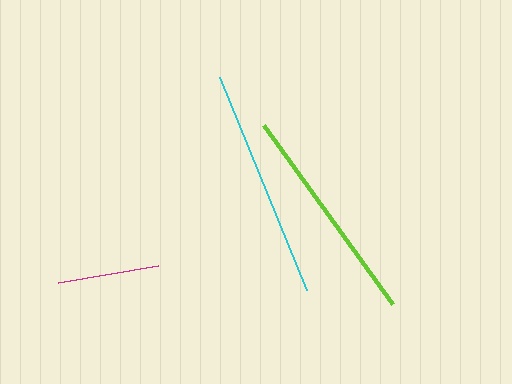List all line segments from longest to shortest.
From longest to shortest: cyan, lime, magenta.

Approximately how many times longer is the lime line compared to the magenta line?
The lime line is approximately 2.2 times the length of the magenta line.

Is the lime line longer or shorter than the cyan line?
The cyan line is longer than the lime line.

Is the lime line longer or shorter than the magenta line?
The lime line is longer than the magenta line.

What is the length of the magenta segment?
The magenta segment is approximately 101 pixels long.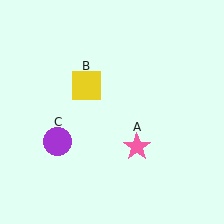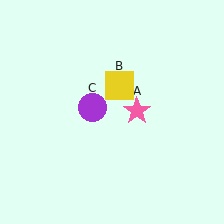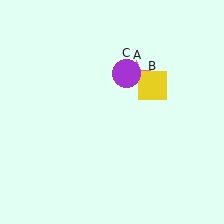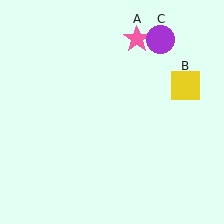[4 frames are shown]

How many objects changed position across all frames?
3 objects changed position: pink star (object A), yellow square (object B), purple circle (object C).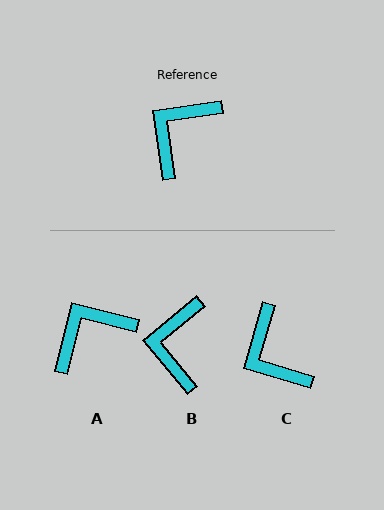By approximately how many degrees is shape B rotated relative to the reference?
Approximately 31 degrees counter-clockwise.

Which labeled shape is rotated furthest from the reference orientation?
C, about 65 degrees away.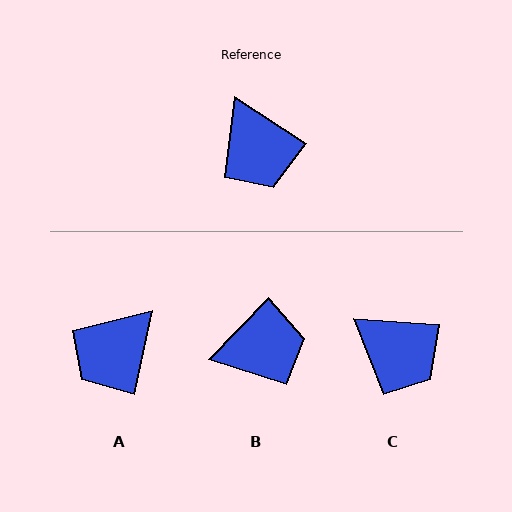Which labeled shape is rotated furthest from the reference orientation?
B, about 79 degrees away.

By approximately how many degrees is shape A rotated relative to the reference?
Approximately 69 degrees clockwise.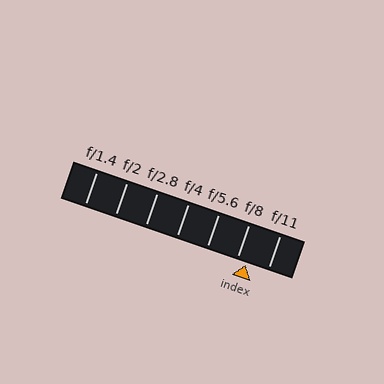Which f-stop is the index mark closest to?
The index mark is closest to f/8.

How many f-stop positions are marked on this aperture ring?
There are 7 f-stop positions marked.